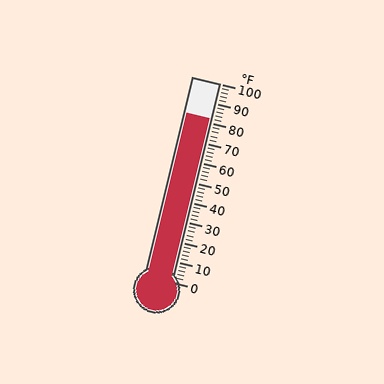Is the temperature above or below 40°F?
The temperature is above 40°F.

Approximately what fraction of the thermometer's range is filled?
The thermometer is filled to approximately 80% of its range.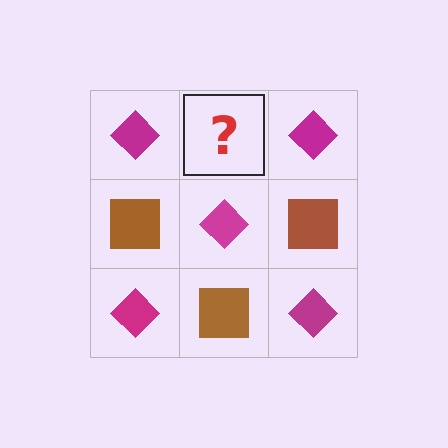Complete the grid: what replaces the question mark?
The question mark should be replaced with a brown square.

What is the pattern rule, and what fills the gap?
The rule is that it alternates magenta diamond and brown square in a checkerboard pattern. The gap should be filled with a brown square.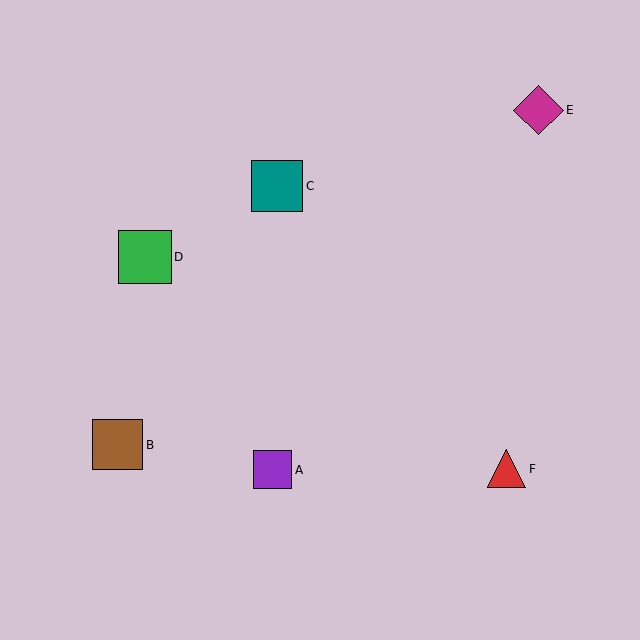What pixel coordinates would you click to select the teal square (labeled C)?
Click at (277, 186) to select the teal square C.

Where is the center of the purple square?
The center of the purple square is at (273, 470).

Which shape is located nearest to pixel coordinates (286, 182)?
The teal square (labeled C) at (277, 186) is nearest to that location.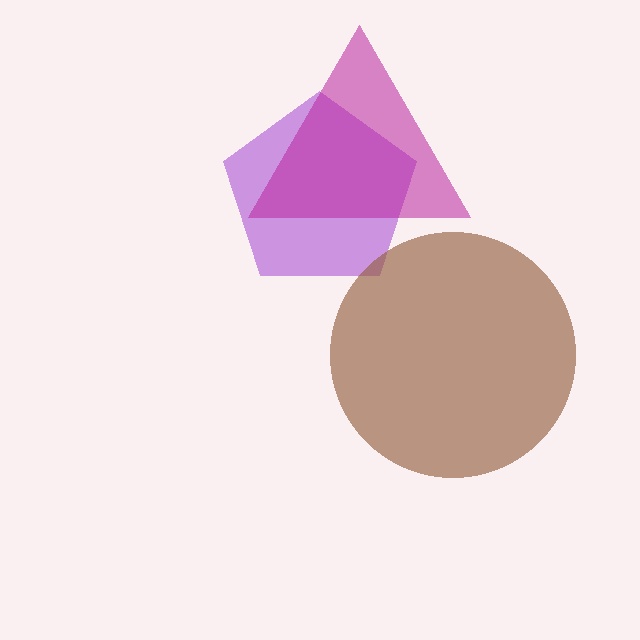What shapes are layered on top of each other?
The layered shapes are: a purple pentagon, a magenta triangle, a brown circle.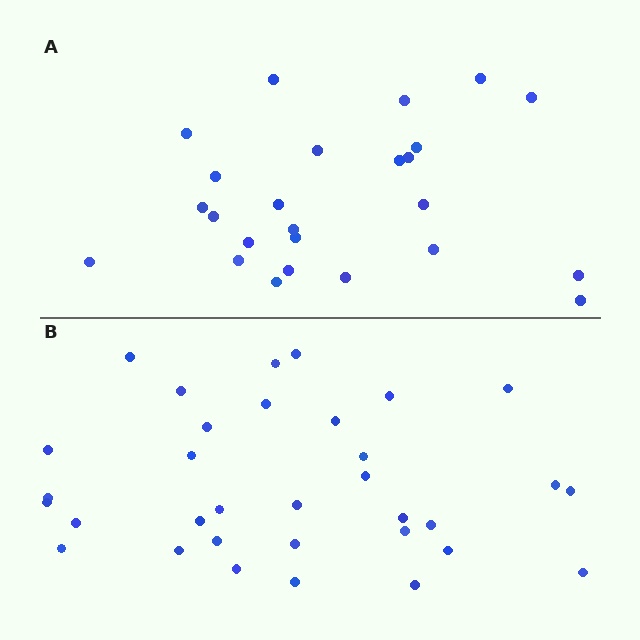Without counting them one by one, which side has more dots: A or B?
Region B (the bottom region) has more dots.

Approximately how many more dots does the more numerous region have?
Region B has roughly 8 or so more dots than region A.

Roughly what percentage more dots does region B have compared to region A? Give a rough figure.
About 30% more.